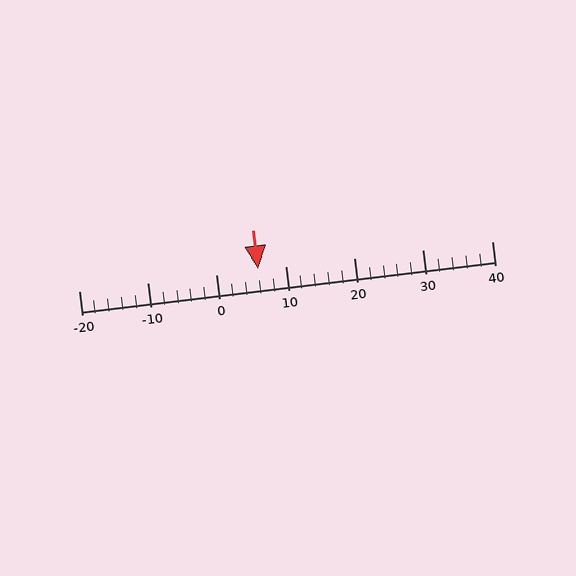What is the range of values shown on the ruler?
The ruler shows values from -20 to 40.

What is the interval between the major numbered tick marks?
The major tick marks are spaced 10 units apart.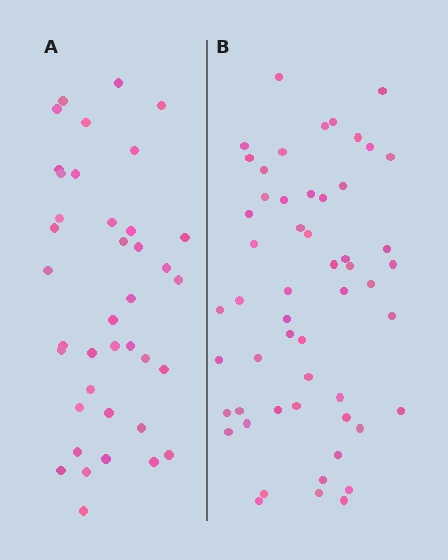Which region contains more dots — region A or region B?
Region B (the right region) has more dots.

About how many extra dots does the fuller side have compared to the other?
Region B has approximately 15 more dots than region A.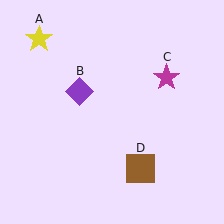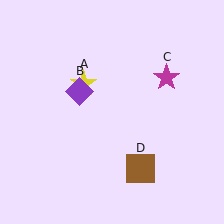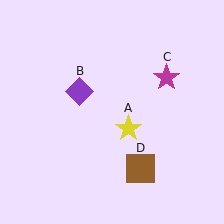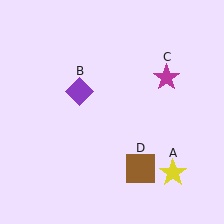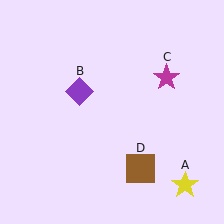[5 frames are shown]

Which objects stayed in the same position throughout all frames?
Purple diamond (object B) and magenta star (object C) and brown square (object D) remained stationary.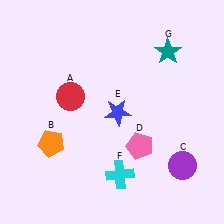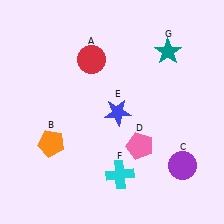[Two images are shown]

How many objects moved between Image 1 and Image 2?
1 object moved between the two images.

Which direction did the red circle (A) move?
The red circle (A) moved up.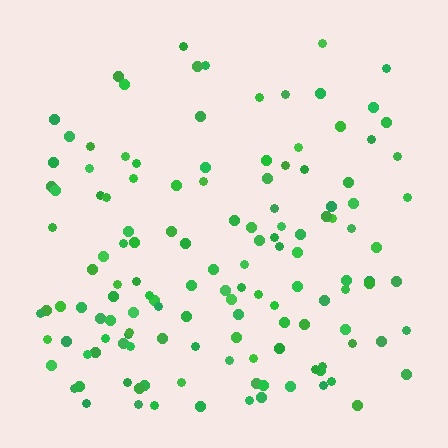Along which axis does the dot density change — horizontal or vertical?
Vertical.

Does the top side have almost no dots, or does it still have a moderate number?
Still a moderate number, just noticeably fewer than the bottom.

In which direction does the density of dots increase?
From top to bottom, with the bottom side densest.